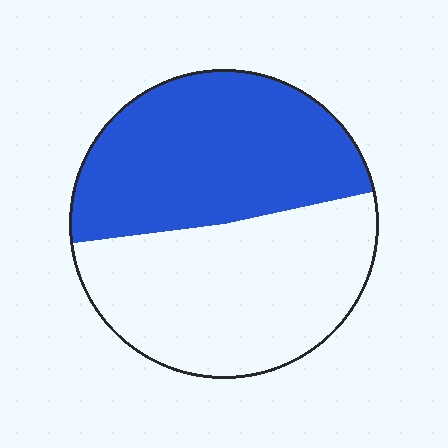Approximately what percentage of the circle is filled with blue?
Approximately 50%.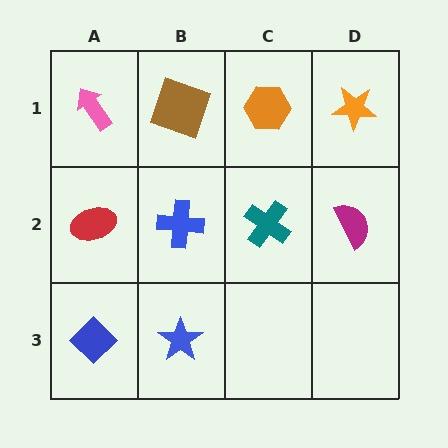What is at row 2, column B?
A blue cross.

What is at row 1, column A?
A pink arrow.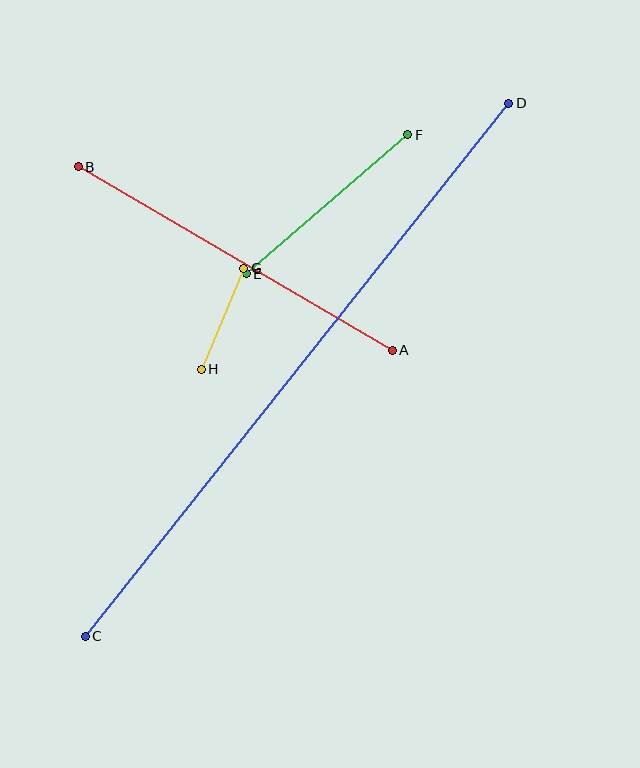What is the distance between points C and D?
The distance is approximately 681 pixels.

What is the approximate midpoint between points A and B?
The midpoint is at approximately (235, 258) pixels.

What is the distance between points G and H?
The distance is approximately 110 pixels.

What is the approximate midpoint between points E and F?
The midpoint is at approximately (327, 204) pixels.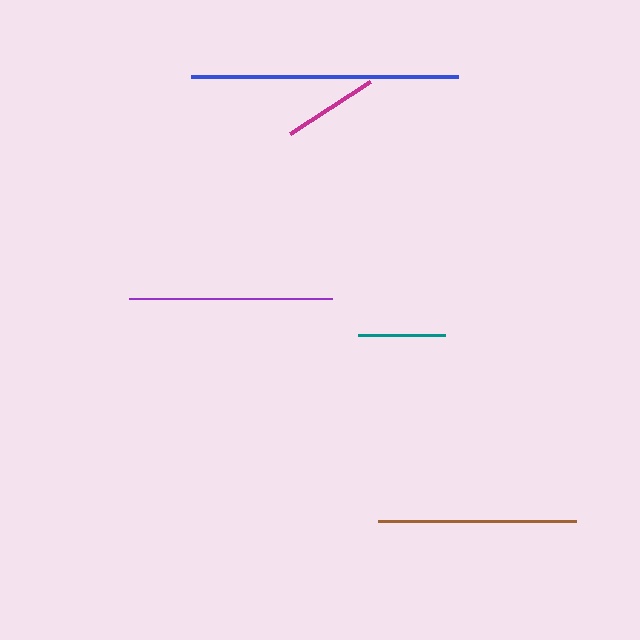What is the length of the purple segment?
The purple segment is approximately 203 pixels long.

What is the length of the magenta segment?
The magenta segment is approximately 96 pixels long.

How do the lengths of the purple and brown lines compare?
The purple and brown lines are approximately the same length.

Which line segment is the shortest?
The teal line is the shortest at approximately 87 pixels.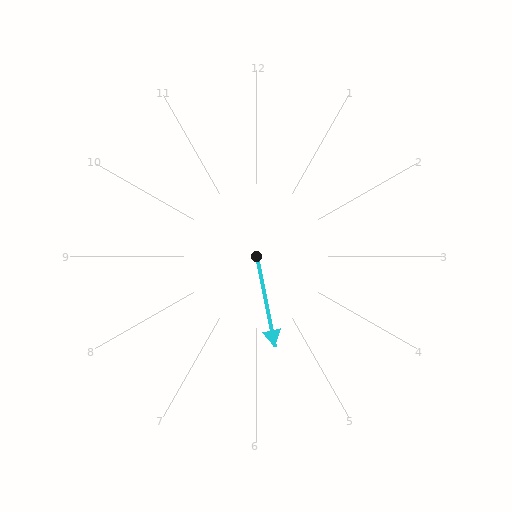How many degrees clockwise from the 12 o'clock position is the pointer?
Approximately 168 degrees.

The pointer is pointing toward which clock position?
Roughly 6 o'clock.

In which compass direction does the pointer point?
South.